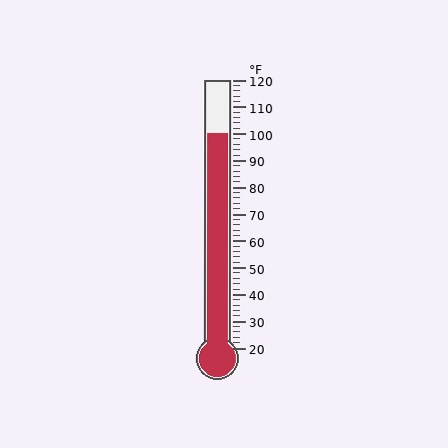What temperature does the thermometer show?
The thermometer shows approximately 100°F.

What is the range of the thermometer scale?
The thermometer scale ranges from 20°F to 120°F.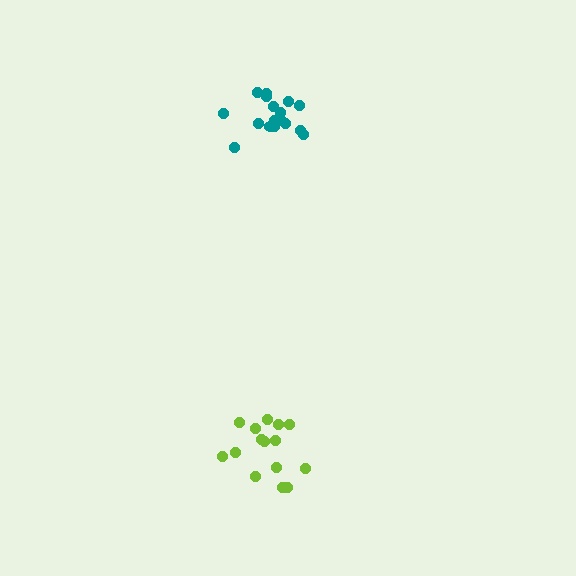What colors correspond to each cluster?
The clusters are colored: lime, teal.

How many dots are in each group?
Group 1: 15 dots, Group 2: 17 dots (32 total).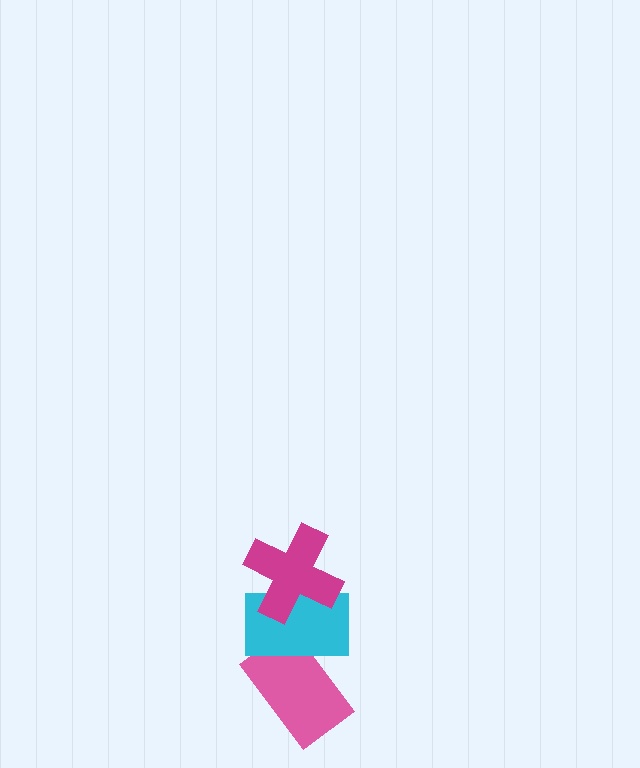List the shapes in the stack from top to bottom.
From top to bottom: the magenta cross, the cyan rectangle, the pink rectangle.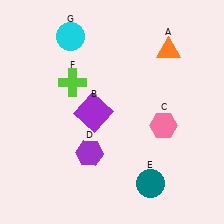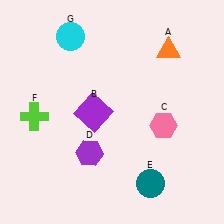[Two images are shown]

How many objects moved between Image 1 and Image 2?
1 object moved between the two images.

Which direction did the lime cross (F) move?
The lime cross (F) moved left.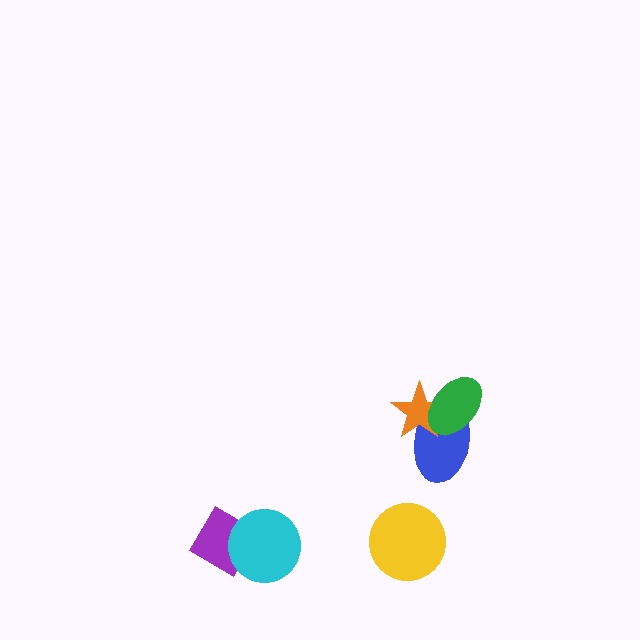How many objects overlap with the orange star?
2 objects overlap with the orange star.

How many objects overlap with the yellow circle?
0 objects overlap with the yellow circle.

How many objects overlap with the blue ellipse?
2 objects overlap with the blue ellipse.